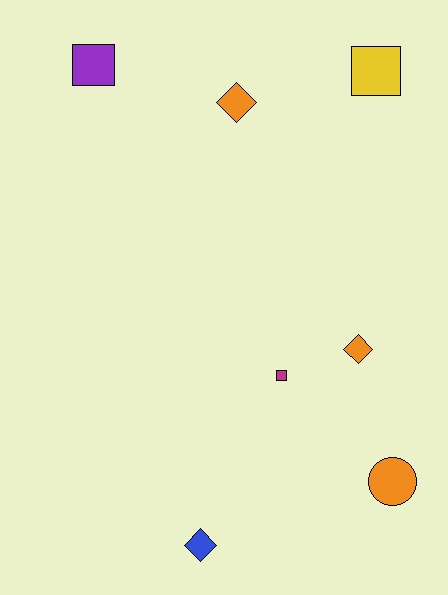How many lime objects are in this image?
There are no lime objects.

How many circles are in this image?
There is 1 circle.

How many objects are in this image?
There are 7 objects.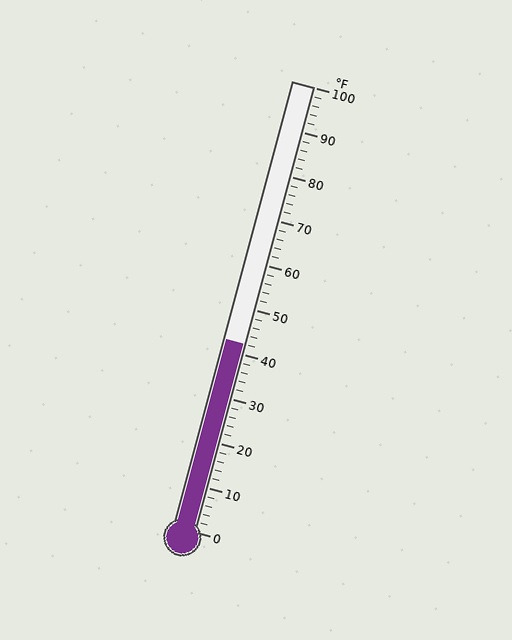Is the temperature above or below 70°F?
The temperature is below 70°F.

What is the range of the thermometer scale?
The thermometer scale ranges from 0°F to 100°F.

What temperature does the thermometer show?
The thermometer shows approximately 42°F.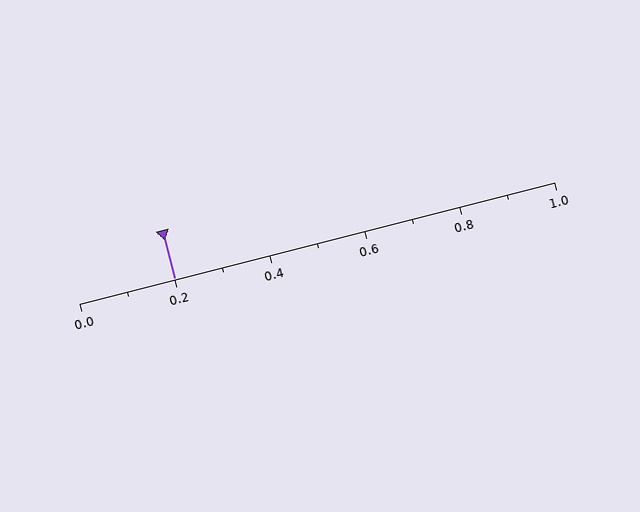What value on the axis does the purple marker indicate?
The marker indicates approximately 0.2.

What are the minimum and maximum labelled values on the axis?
The axis runs from 0.0 to 1.0.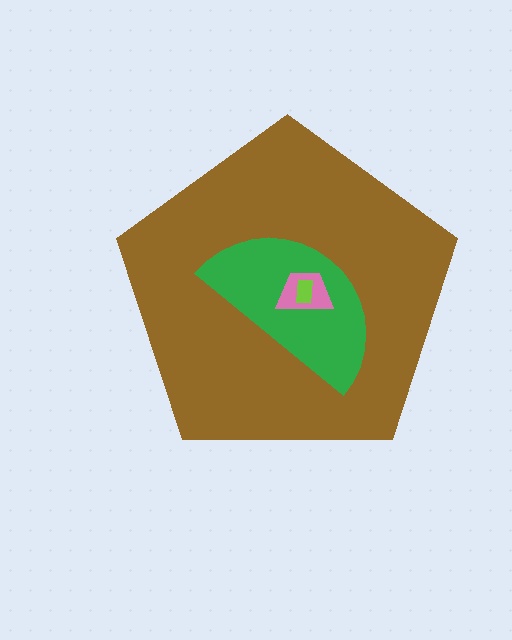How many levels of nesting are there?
4.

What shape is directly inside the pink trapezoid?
The lime rectangle.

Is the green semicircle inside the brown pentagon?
Yes.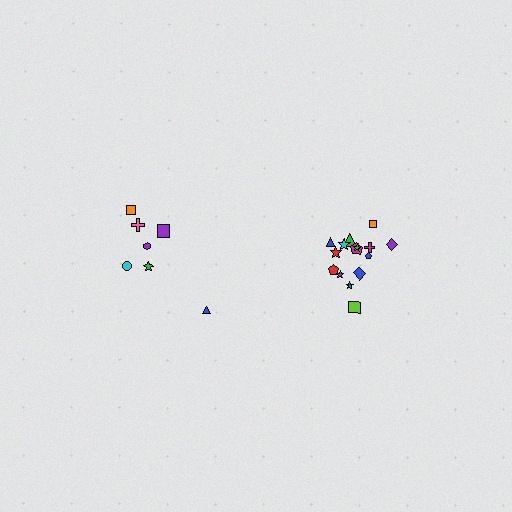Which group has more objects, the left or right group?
The right group.